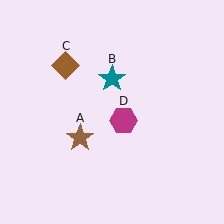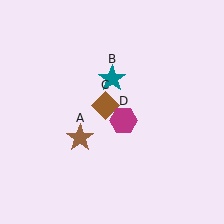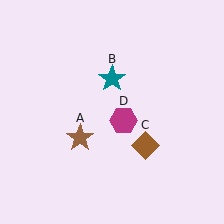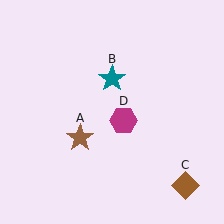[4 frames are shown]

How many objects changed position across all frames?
1 object changed position: brown diamond (object C).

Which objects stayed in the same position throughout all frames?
Brown star (object A) and teal star (object B) and magenta hexagon (object D) remained stationary.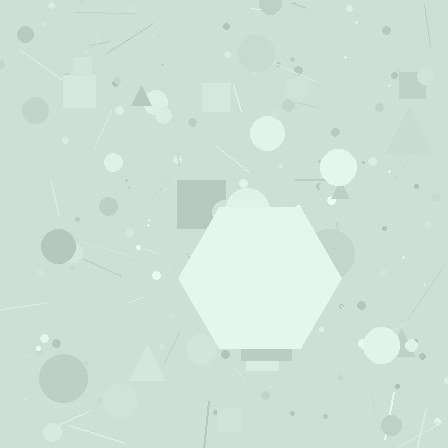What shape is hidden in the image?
A hexagon is hidden in the image.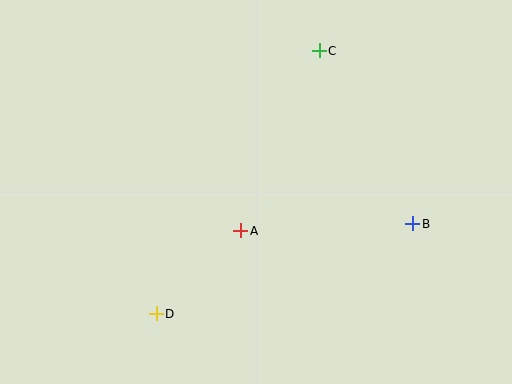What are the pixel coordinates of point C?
Point C is at (319, 51).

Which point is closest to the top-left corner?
Point C is closest to the top-left corner.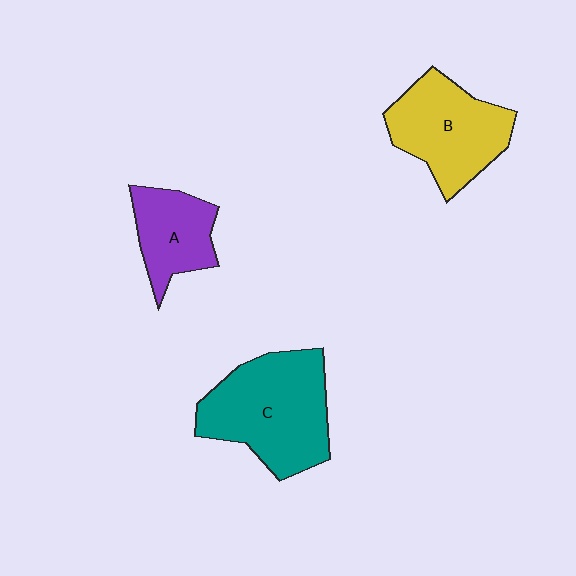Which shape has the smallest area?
Shape A (purple).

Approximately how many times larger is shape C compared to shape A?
Approximately 1.8 times.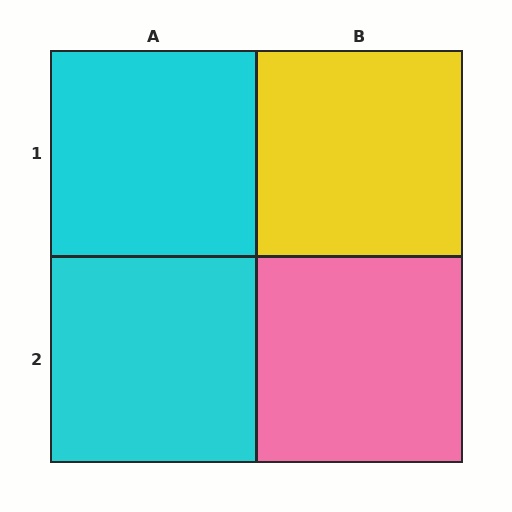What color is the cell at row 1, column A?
Cyan.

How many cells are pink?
1 cell is pink.